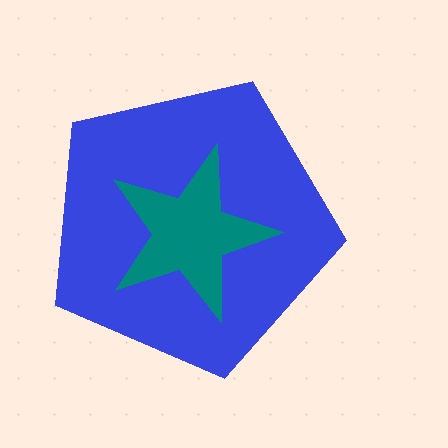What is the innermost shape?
The teal star.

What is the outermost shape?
The blue pentagon.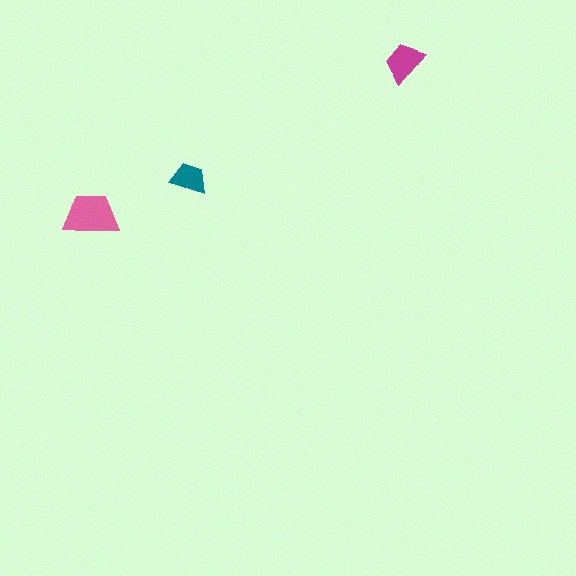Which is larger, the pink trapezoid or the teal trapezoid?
The pink one.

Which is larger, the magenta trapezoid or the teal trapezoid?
The magenta one.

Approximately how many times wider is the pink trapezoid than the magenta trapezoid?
About 1.5 times wider.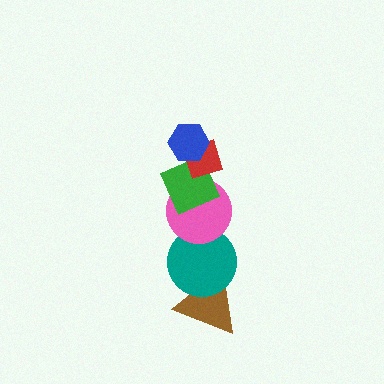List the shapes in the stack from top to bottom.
From top to bottom: the blue hexagon, the red diamond, the green diamond, the pink circle, the teal circle, the brown triangle.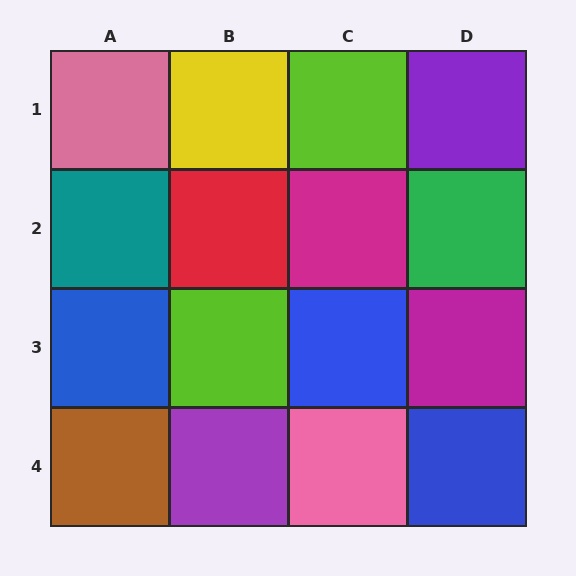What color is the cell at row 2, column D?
Green.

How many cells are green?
1 cell is green.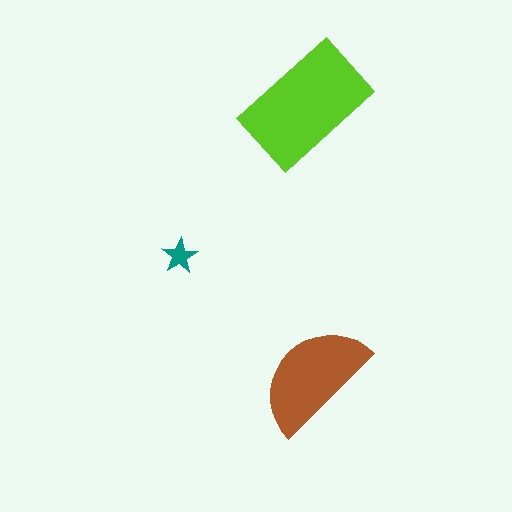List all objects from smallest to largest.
The teal star, the brown semicircle, the lime rectangle.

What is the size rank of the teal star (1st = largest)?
3rd.